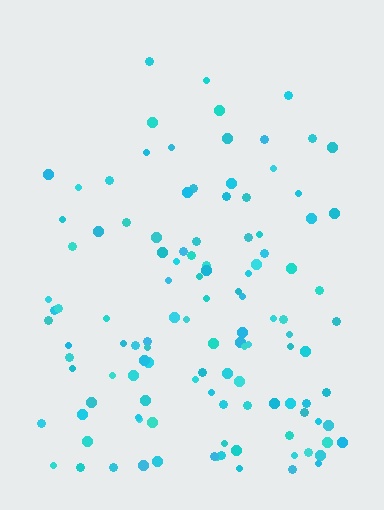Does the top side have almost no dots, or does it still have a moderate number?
Still a moderate number, just noticeably fewer than the bottom.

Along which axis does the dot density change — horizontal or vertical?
Vertical.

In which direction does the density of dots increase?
From top to bottom, with the bottom side densest.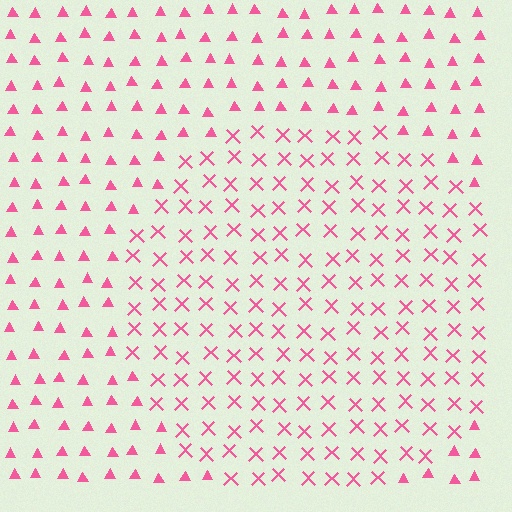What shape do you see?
I see a circle.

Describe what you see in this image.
The image is filled with small pink elements arranged in a uniform grid. A circle-shaped region contains X marks, while the surrounding area contains triangles. The boundary is defined purely by the change in element shape.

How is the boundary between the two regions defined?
The boundary is defined by a change in element shape: X marks inside vs. triangles outside. All elements share the same color and spacing.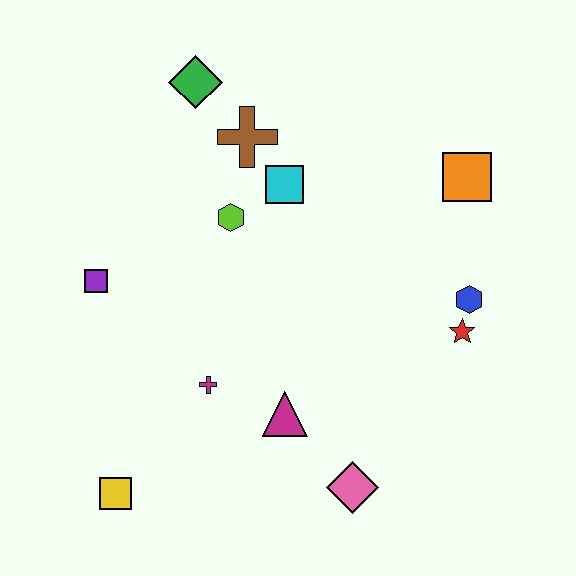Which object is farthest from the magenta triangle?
The green diamond is farthest from the magenta triangle.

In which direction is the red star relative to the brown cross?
The red star is to the right of the brown cross.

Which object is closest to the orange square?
The blue hexagon is closest to the orange square.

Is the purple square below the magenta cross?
No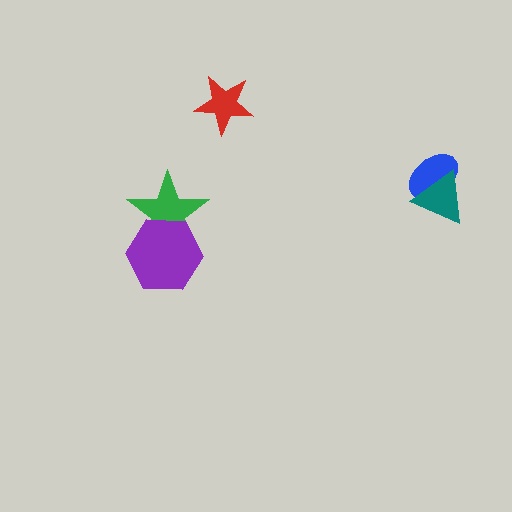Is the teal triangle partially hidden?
No, no other shape covers it.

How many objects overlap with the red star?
0 objects overlap with the red star.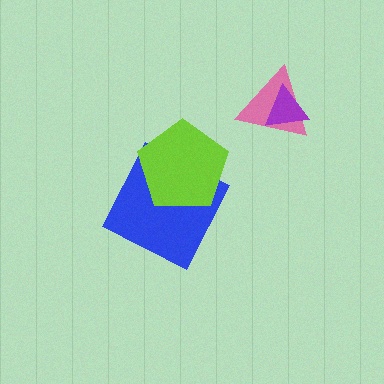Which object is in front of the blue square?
The lime pentagon is in front of the blue square.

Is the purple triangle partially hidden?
No, no other shape covers it.